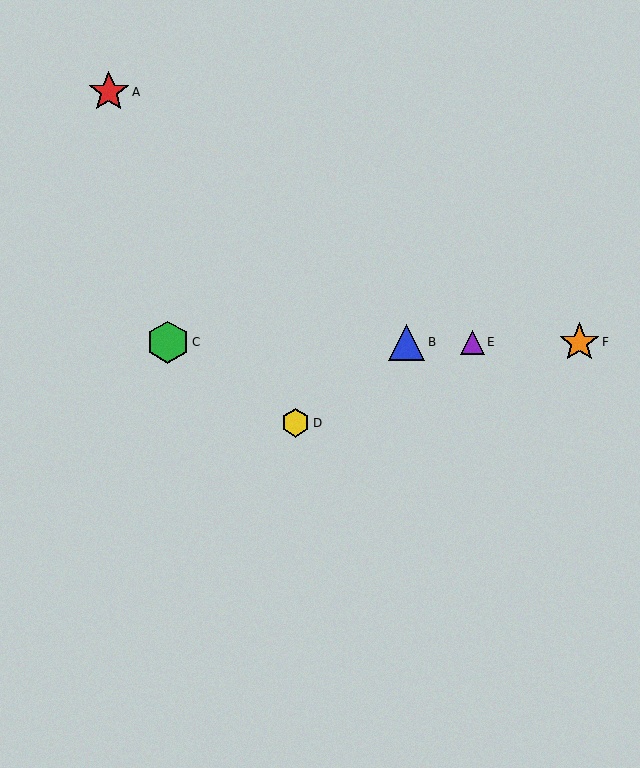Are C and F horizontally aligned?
Yes, both are at y≈342.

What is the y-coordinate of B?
Object B is at y≈342.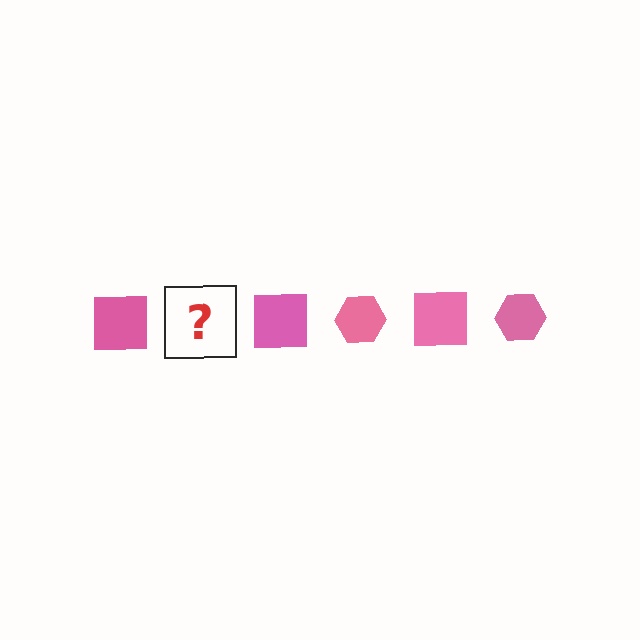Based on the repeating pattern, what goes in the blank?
The blank should be a pink hexagon.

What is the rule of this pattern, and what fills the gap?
The rule is that the pattern cycles through square, hexagon shapes in pink. The gap should be filled with a pink hexagon.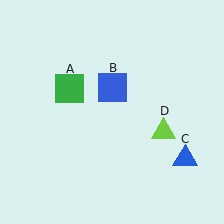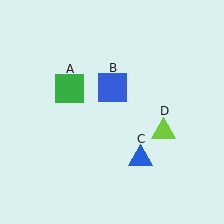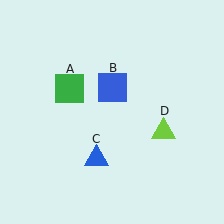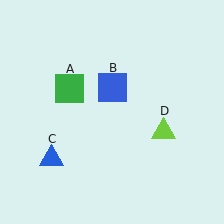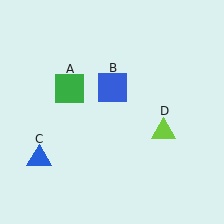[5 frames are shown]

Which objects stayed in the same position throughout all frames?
Green square (object A) and blue square (object B) and lime triangle (object D) remained stationary.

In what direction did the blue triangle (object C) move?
The blue triangle (object C) moved left.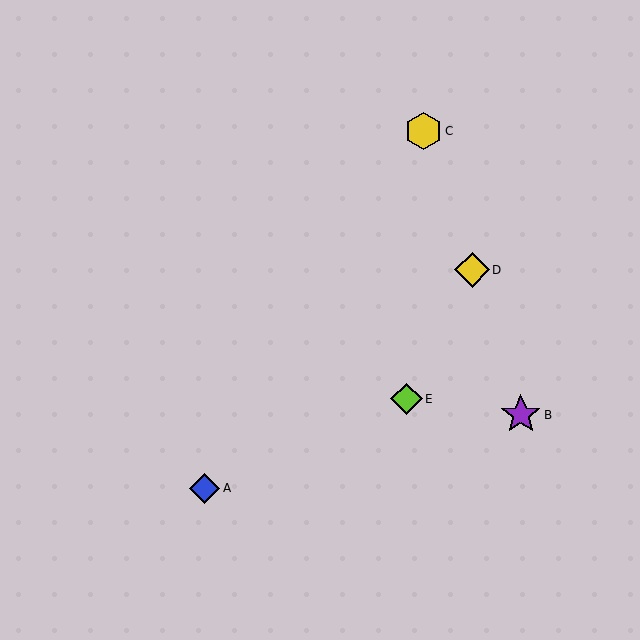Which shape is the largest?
The purple star (labeled B) is the largest.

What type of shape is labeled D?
Shape D is a yellow diamond.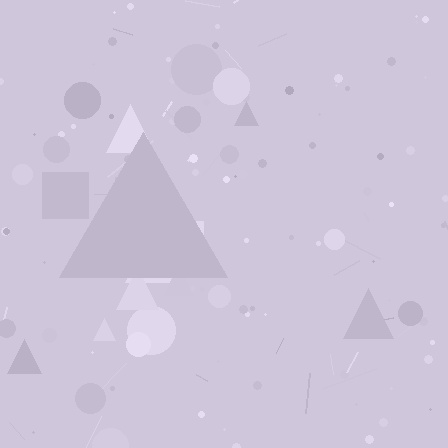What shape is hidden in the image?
A triangle is hidden in the image.